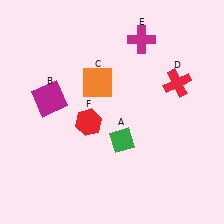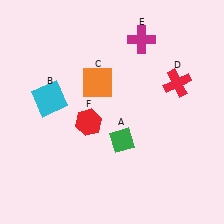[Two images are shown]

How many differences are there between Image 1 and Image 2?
There is 1 difference between the two images.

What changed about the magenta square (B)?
In Image 1, B is magenta. In Image 2, it changed to cyan.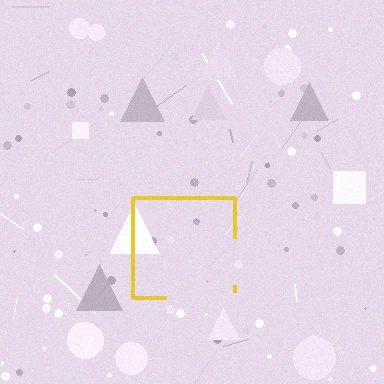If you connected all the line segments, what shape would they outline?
They would outline a square.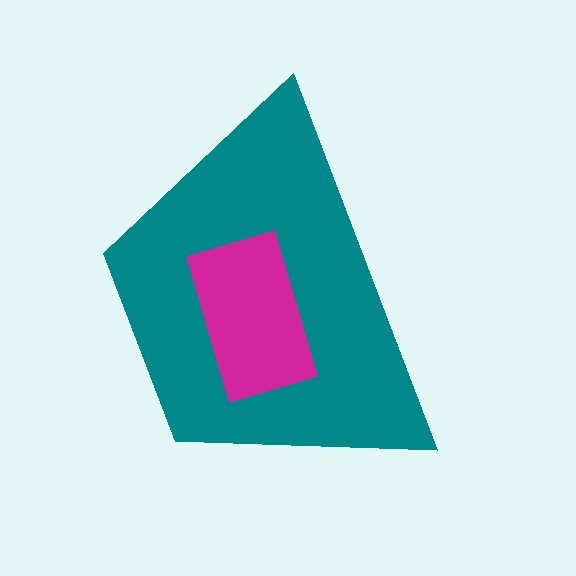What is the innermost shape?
The magenta rectangle.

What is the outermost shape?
The teal trapezoid.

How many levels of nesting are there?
2.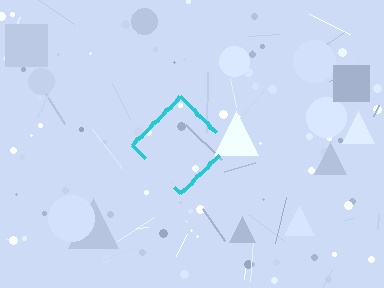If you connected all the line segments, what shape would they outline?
They would outline a diamond.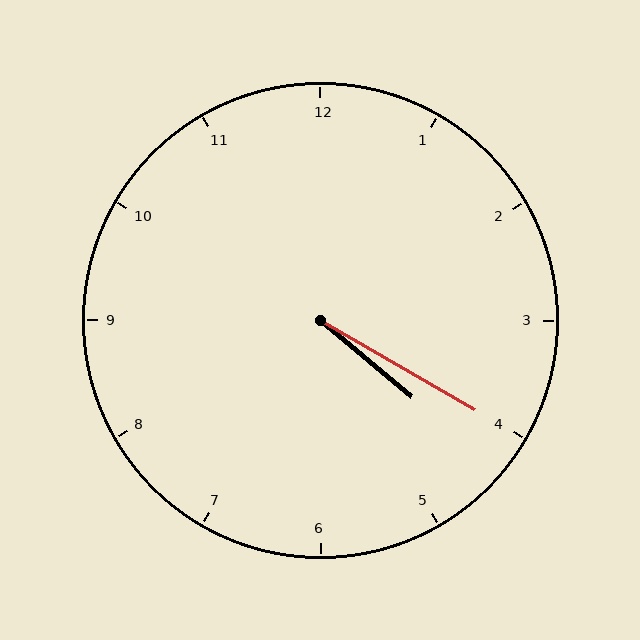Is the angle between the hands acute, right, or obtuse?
It is acute.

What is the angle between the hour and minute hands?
Approximately 10 degrees.